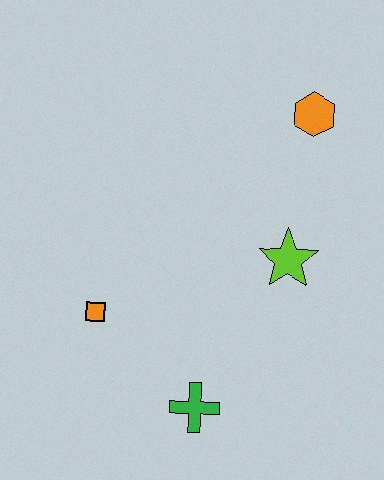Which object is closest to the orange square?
The green cross is closest to the orange square.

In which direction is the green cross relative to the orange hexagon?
The green cross is below the orange hexagon.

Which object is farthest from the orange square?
The orange hexagon is farthest from the orange square.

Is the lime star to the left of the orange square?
No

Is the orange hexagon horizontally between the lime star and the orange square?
No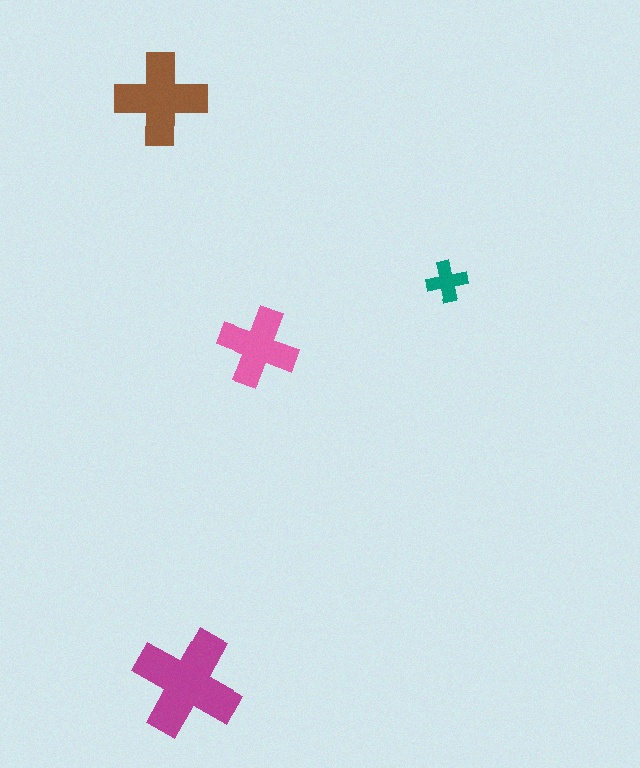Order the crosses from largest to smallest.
the magenta one, the brown one, the pink one, the teal one.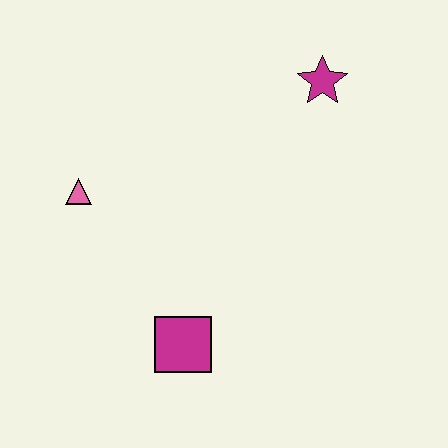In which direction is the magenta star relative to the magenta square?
The magenta star is above the magenta square.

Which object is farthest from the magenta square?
The magenta star is farthest from the magenta square.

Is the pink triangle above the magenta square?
Yes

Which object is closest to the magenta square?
The pink triangle is closest to the magenta square.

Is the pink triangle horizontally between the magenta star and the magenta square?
No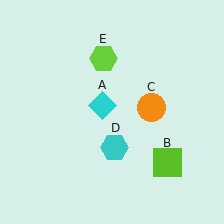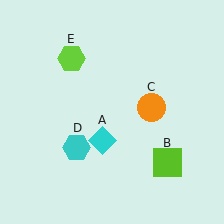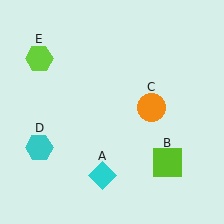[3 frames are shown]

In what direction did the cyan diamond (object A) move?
The cyan diamond (object A) moved down.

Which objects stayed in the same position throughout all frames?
Lime square (object B) and orange circle (object C) remained stationary.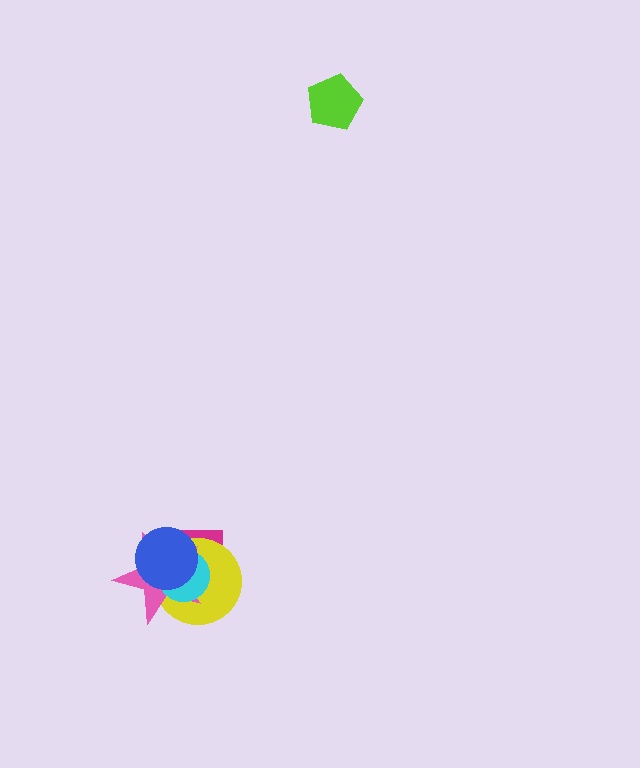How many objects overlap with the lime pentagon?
0 objects overlap with the lime pentagon.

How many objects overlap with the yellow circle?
4 objects overlap with the yellow circle.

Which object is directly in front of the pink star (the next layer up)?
The cyan circle is directly in front of the pink star.